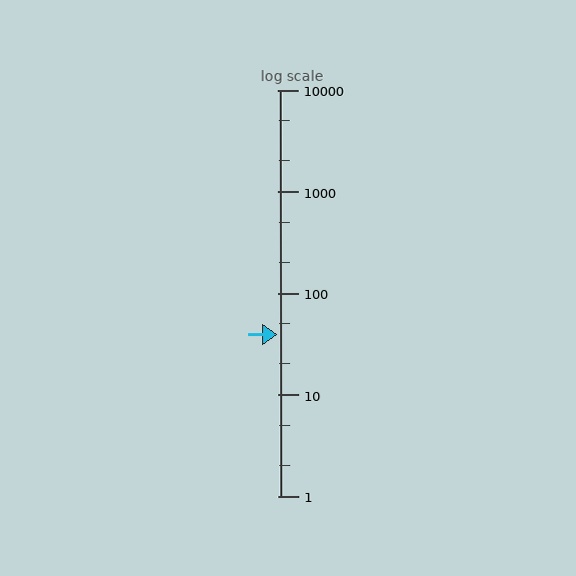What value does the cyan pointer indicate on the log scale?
The pointer indicates approximately 39.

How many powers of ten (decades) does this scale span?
The scale spans 4 decades, from 1 to 10000.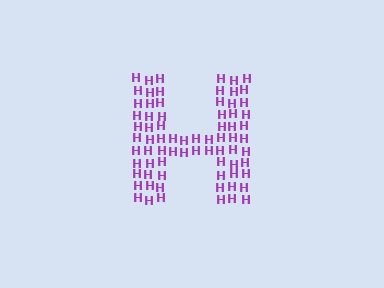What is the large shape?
The large shape is the letter H.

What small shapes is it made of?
It is made of small letter H's.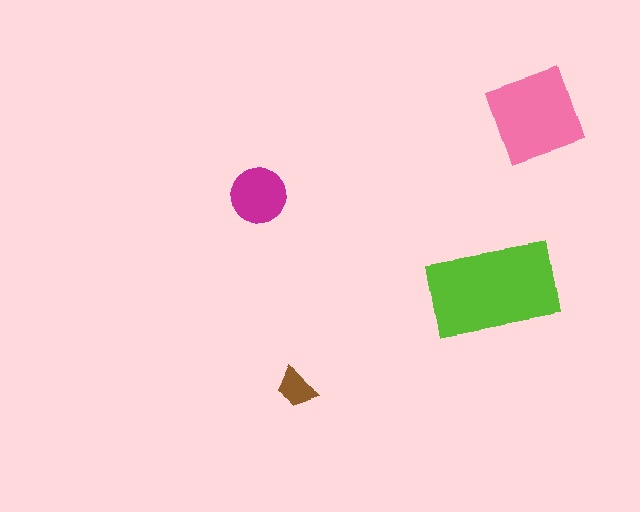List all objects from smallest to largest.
The brown trapezoid, the magenta circle, the pink square, the lime rectangle.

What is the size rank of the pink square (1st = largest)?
2nd.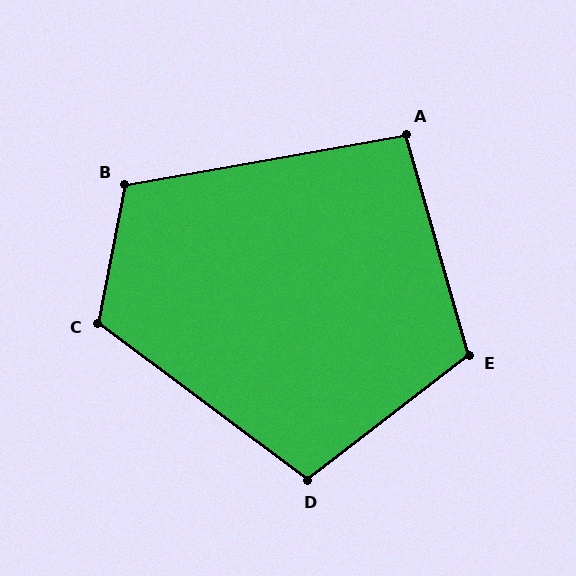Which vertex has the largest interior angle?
C, at approximately 116 degrees.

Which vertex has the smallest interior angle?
A, at approximately 96 degrees.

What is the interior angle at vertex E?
Approximately 112 degrees (obtuse).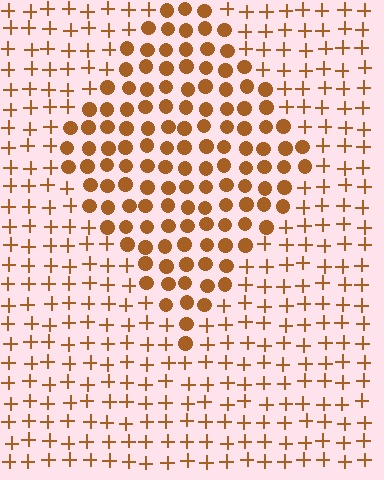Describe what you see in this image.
The image is filled with small brown elements arranged in a uniform grid. A diamond-shaped region contains circles, while the surrounding area contains plus signs. The boundary is defined purely by the change in element shape.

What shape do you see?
I see a diamond.